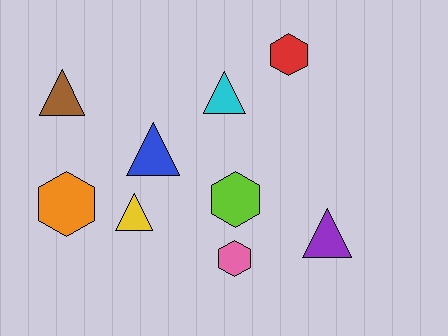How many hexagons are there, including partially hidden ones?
There are 4 hexagons.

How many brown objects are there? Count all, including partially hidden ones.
There is 1 brown object.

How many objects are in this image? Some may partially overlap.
There are 9 objects.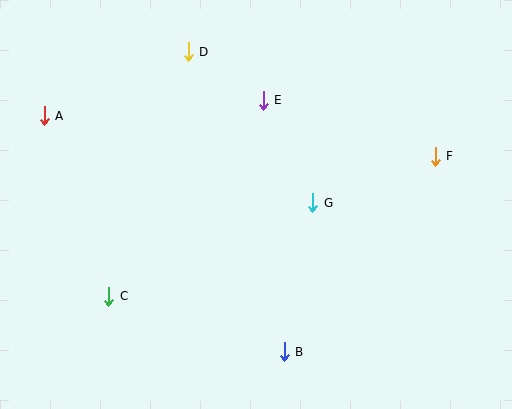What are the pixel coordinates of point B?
Point B is at (284, 352).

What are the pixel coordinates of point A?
Point A is at (44, 116).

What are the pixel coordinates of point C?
Point C is at (109, 296).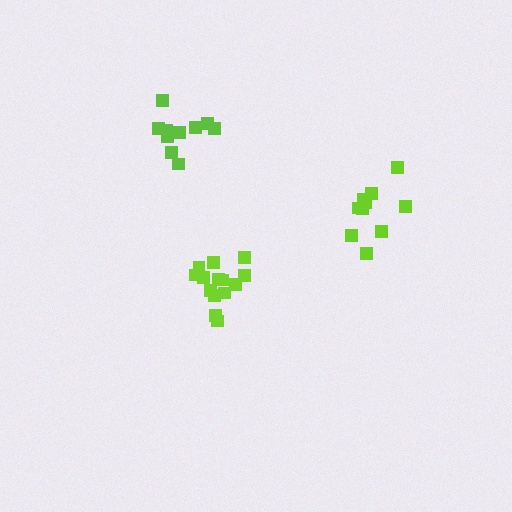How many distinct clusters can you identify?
There are 3 distinct clusters.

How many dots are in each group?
Group 1: 14 dots, Group 2: 10 dots, Group 3: 10 dots (34 total).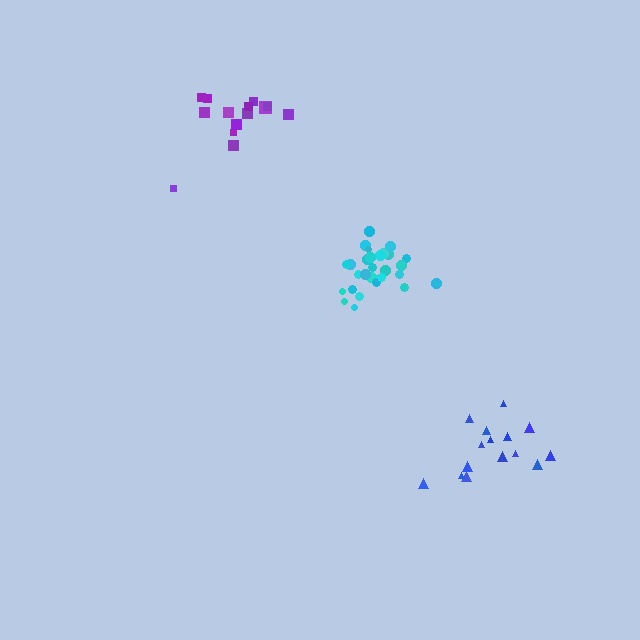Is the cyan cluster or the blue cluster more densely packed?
Cyan.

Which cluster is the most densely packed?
Cyan.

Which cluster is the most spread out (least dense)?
Blue.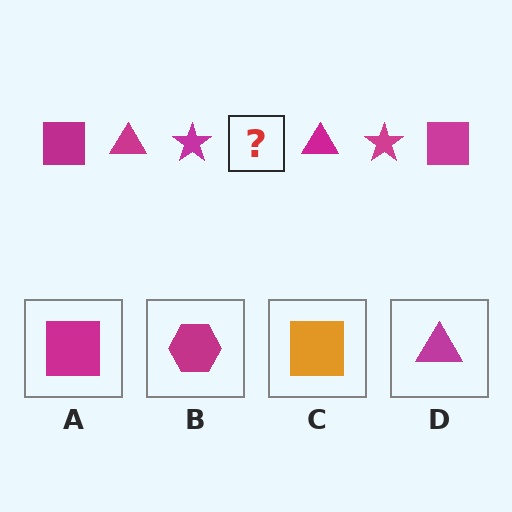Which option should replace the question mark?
Option A.